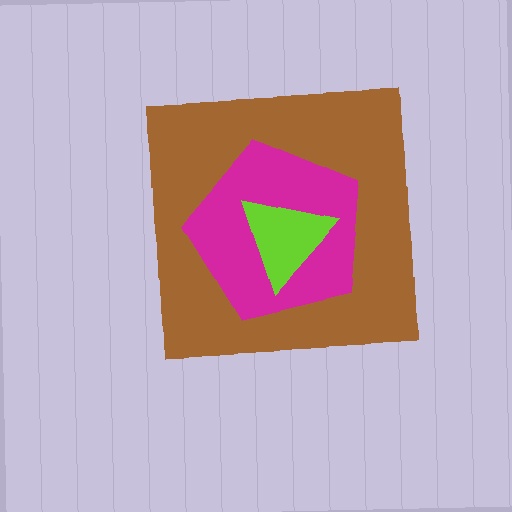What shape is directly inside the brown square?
The magenta pentagon.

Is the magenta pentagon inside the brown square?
Yes.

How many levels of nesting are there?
3.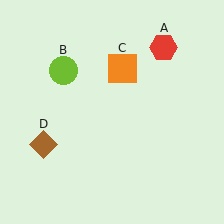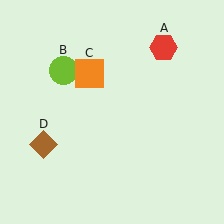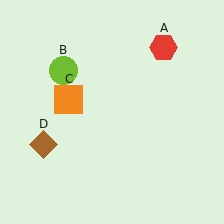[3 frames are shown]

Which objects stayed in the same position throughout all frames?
Red hexagon (object A) and lime circle (object B) and brown diamond (object D) remained stationary.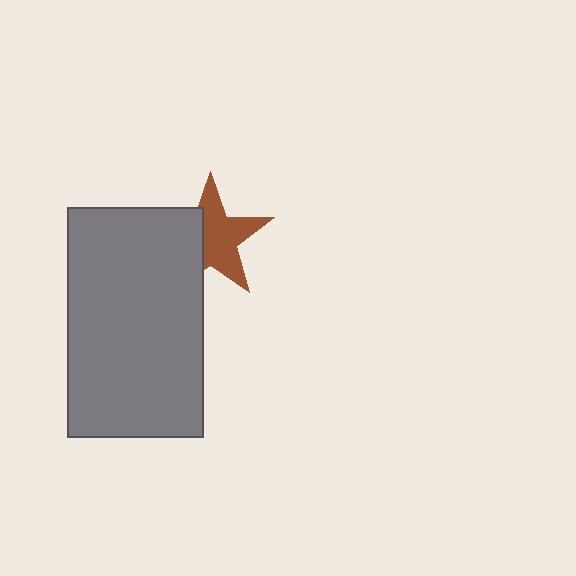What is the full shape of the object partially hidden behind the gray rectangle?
The partially hidden object is a brown star.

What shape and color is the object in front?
The object in front is a gray rectangle.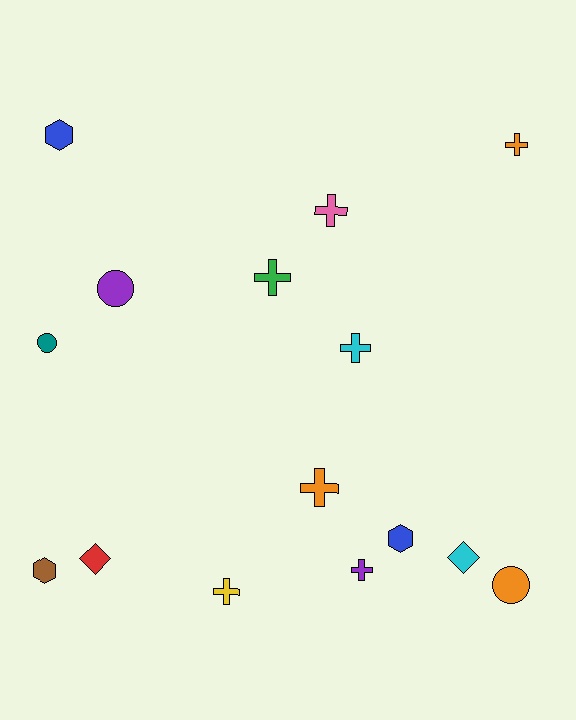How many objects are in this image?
There are 15 objects.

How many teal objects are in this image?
There is 1 teal object.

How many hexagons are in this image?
There are 3 hexagons.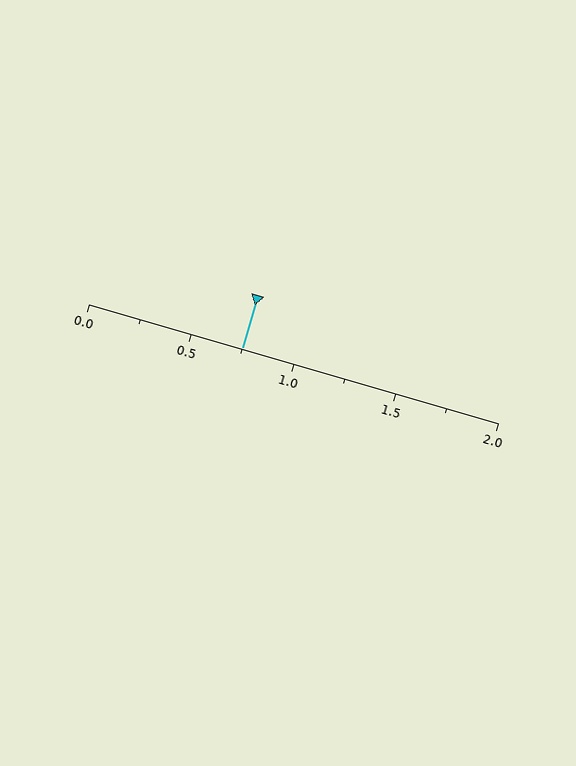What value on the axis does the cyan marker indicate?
The marker indicates approximately 0.75.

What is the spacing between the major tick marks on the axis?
The major ticks are spaced 0.5 apart.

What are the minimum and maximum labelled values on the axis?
The axis runs from 0.0 to 2.0.